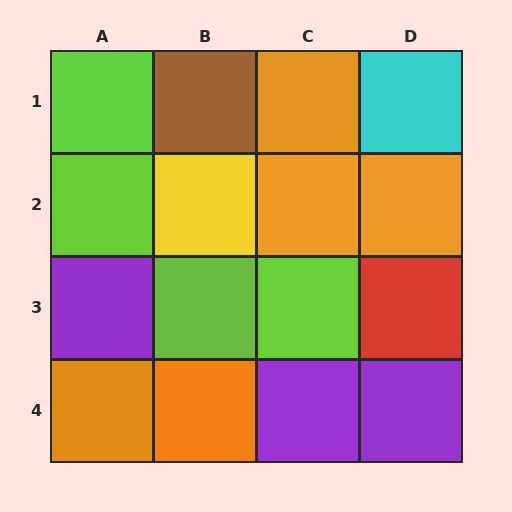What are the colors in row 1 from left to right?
Lime, brown, orange, cyan.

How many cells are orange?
5 cells are orange.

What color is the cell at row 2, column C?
Orange.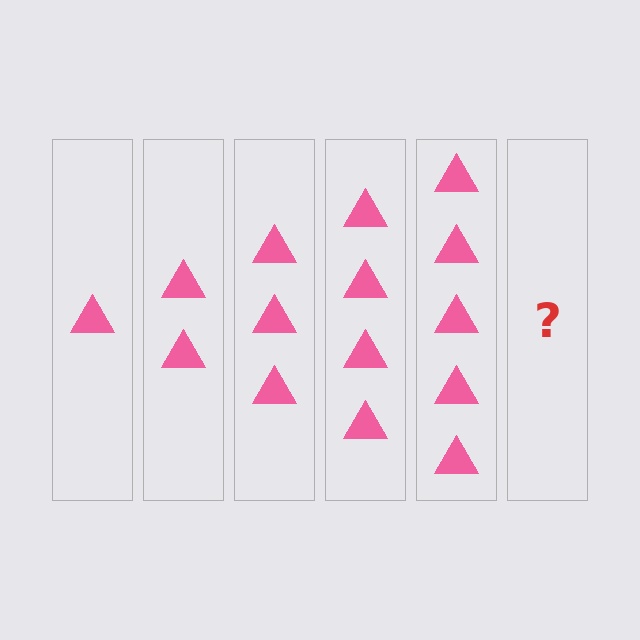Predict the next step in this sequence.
The next step is 6 triangles.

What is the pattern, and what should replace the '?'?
The pattern is that each step adds one more triangle. The '?' should be 6 triangles.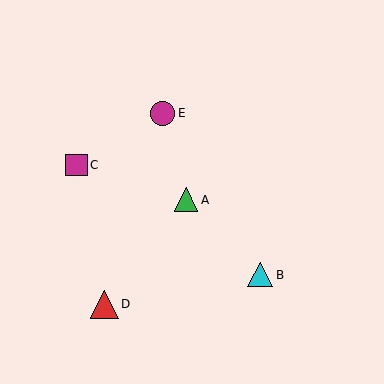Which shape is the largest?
The red triangle (labeled D) is the largest.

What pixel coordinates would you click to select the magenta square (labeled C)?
Click at (77, 165) to select the magenta square C.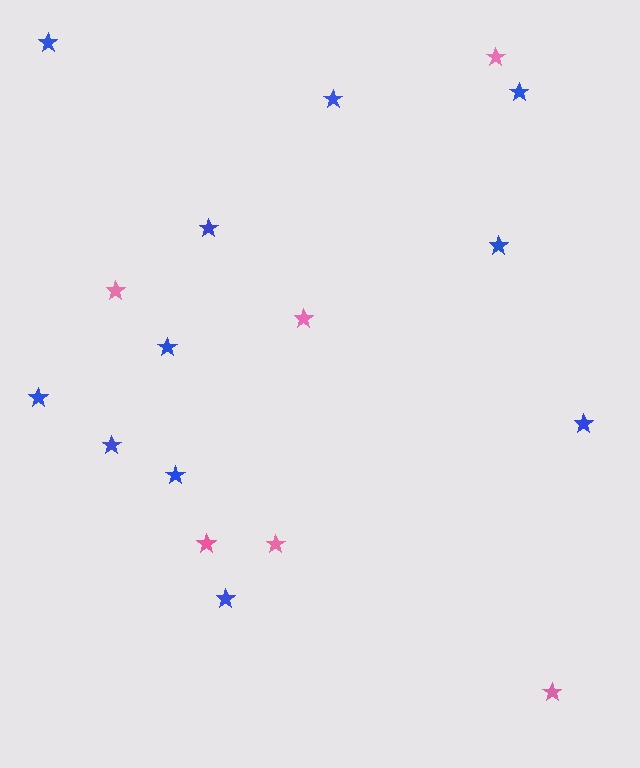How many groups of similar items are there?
There are 2 groups: one group of blue stars (11) and one group of pink stars (6).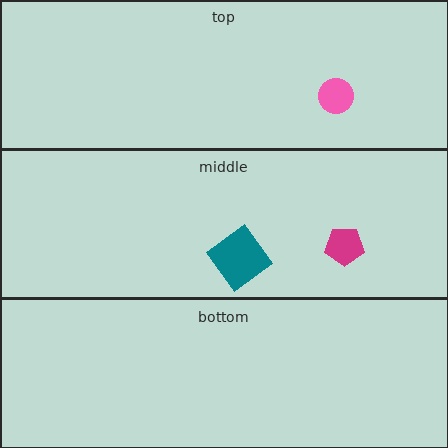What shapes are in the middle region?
The magenta pentagon, the teal diamond.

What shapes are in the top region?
The pink circle.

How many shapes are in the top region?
1.